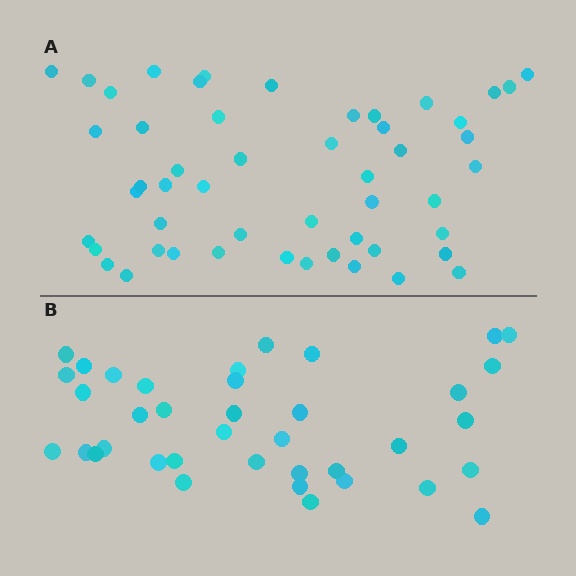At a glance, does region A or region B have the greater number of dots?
Region A (the top region) has more dots.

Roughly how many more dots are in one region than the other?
Region A has approximately 15 more dots than region B.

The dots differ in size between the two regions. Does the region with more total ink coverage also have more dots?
No. Region B has more total ink coverage because its dots are larger, but region A actually contains more individual dots. Total area can be misleading — the number of items is what matters here.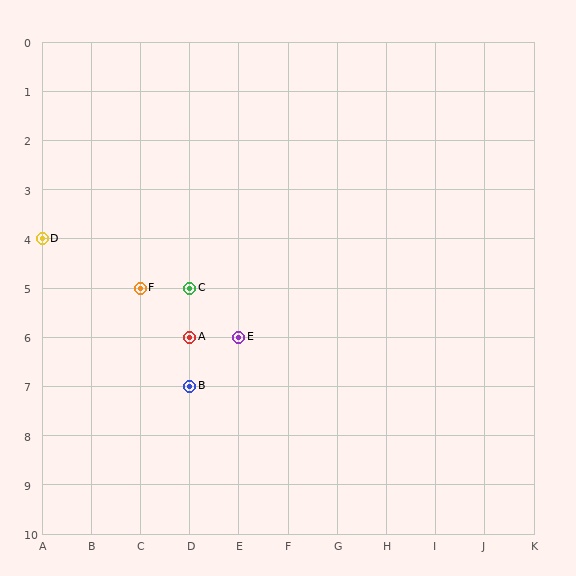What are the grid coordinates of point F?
Point F is at grid coordinates (C, 5).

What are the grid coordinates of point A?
Point A is at grid coordinates (D, 6).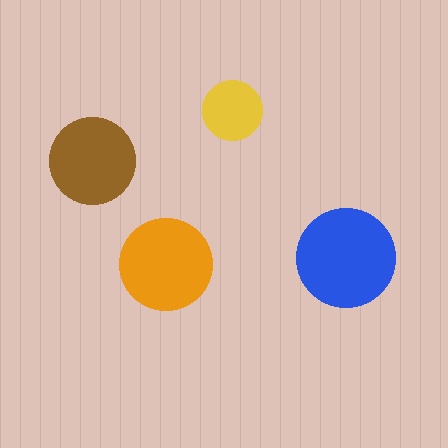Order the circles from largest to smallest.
the blue one, the orange one, the brown one, the yellow one.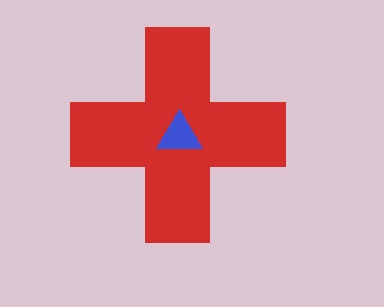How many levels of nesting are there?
2.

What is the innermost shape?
The blue triangle.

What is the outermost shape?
The red cross.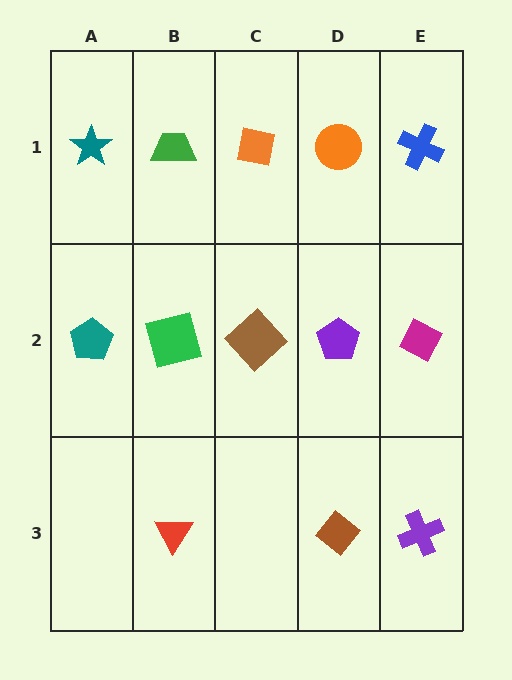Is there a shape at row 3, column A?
No, that cell is empty.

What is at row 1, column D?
An orange circle.